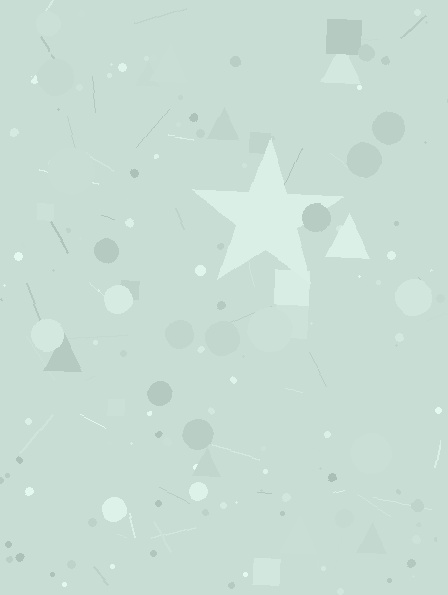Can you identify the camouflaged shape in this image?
The camouflaged shape is a star.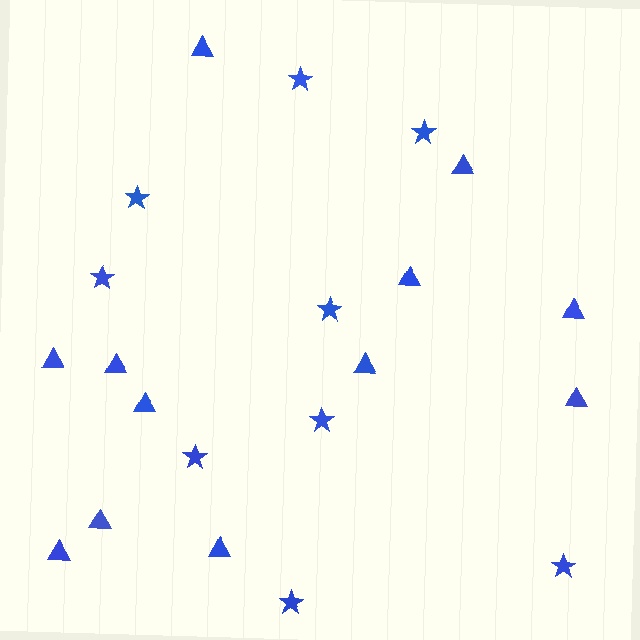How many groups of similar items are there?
There are 2 groups: one group of triangles (12) and one group of stars (9).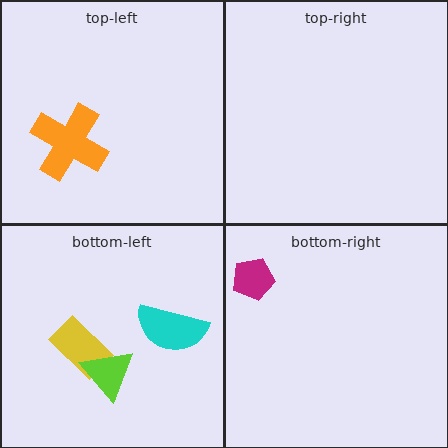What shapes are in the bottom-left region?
The yellow rectangle, the lime triangle, the cyan semicircle.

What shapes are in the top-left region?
The orange cross.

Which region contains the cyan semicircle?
The bottom-left region.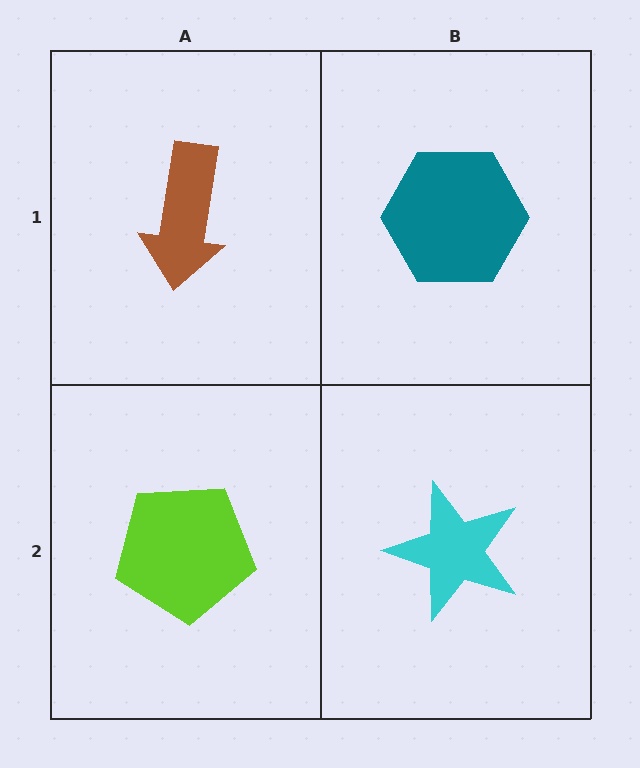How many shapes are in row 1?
2 shapes.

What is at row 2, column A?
A lime pentagon.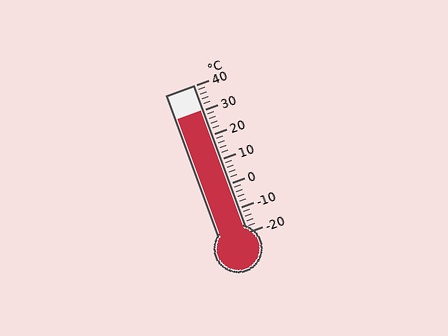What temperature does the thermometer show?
The thermometer shows approximately 30°C.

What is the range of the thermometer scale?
The thermometer scale ranges from -20°C to 40°C.